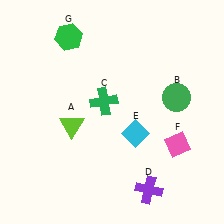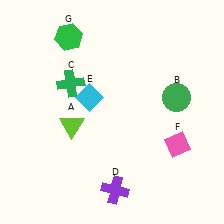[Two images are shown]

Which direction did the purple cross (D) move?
The purple cross (D) moved left.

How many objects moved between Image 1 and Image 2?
3 objects moved between the two images.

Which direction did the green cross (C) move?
The green cross (C) moved left.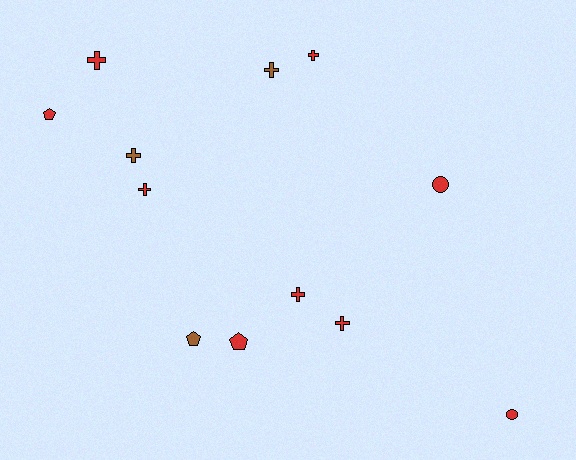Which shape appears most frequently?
Cross, with 7 objects.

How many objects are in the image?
There are 12 objects.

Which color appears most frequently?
Red, with 9 objects.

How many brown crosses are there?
There are 2 brown crosses.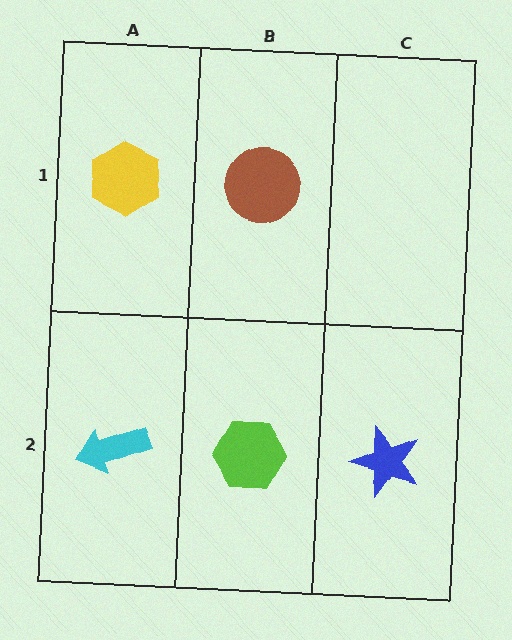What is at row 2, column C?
A blue star.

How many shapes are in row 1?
2 shapes.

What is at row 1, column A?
A yellow hexagon.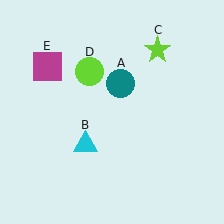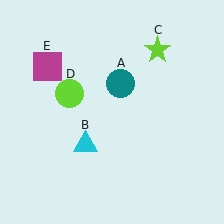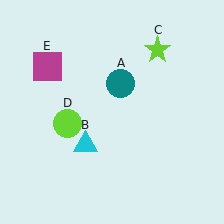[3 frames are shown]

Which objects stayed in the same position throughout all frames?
Teal circle (object A) and cyan triangle (object B) and lime star (object C) and magenta square (object E) remained stationary.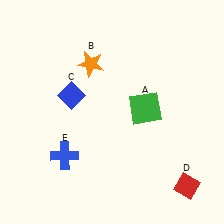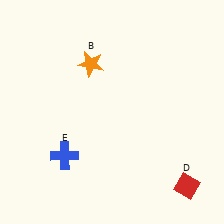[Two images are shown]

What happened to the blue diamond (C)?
The blue diamond (C) was removed in Image 2. It was in the top-left area of Image 1.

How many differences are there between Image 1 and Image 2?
There are 2 differences between the two images.